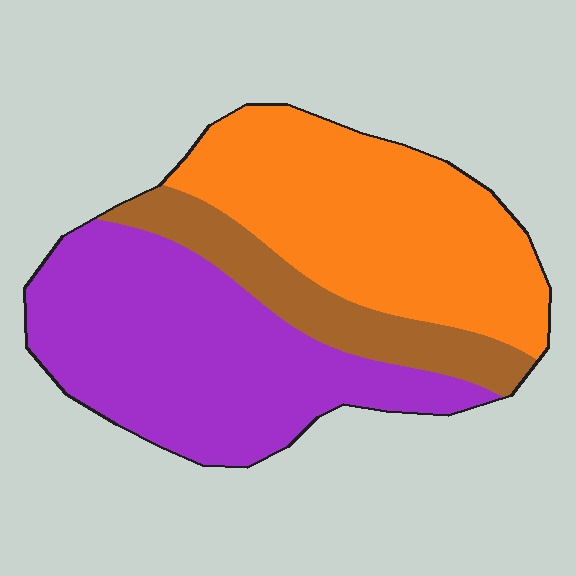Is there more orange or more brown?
Orange.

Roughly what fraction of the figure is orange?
Orange covers 40% of the figure.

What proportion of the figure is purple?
Purple covers roughly 45% of the figure.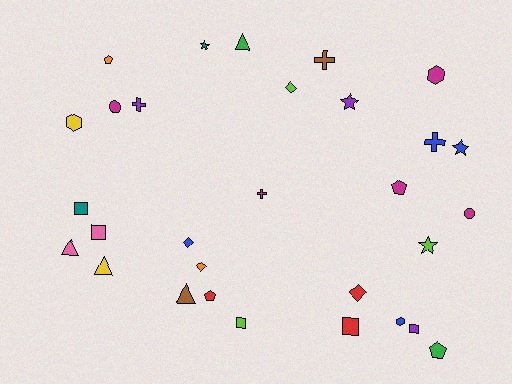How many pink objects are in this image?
There are 2 pink objects.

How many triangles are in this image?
There are 4 triangles.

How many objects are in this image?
There are 30 objects.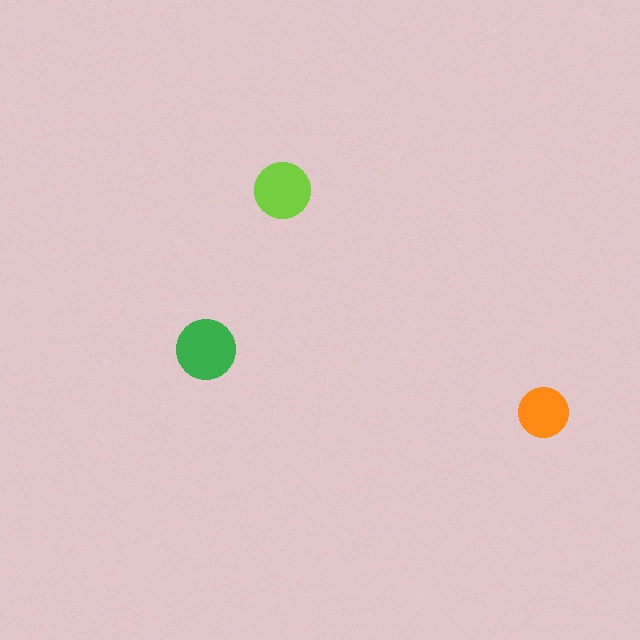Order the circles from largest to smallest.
the green one, the lime one, the orange one.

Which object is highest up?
The lime circle is topmost.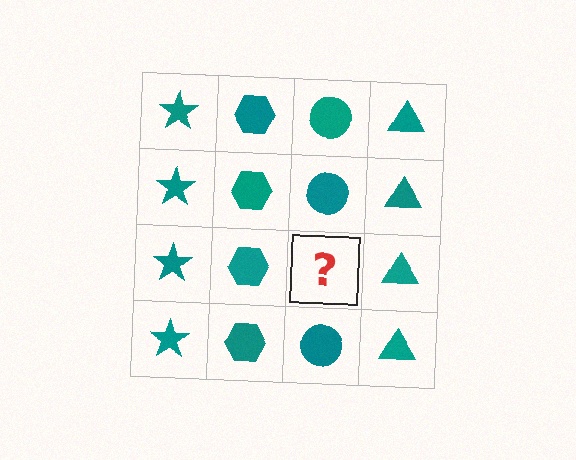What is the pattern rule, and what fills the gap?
The rule is that each column has a consistent shape. The gap should be filled with a teal circle.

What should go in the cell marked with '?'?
The missing cell should contain a teal circle.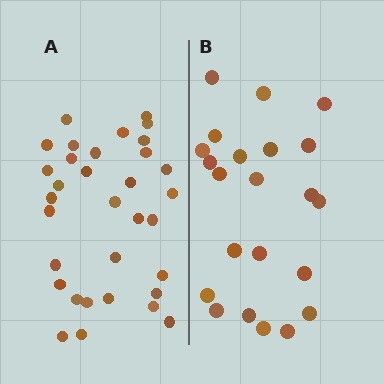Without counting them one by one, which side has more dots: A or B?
Region A (the left region) has more dots.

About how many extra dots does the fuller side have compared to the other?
Region A has roughly 12 or so more dots than region B.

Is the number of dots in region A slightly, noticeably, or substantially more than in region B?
Region A has substantially more. The ratio is roughly 1.5 to 1.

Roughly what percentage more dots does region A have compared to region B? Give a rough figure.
About 50% more.